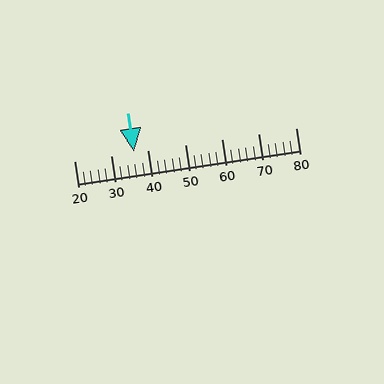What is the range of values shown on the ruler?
The ruler shows values from 20 to 80.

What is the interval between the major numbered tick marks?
The major tick marks are spaced 10 units apart.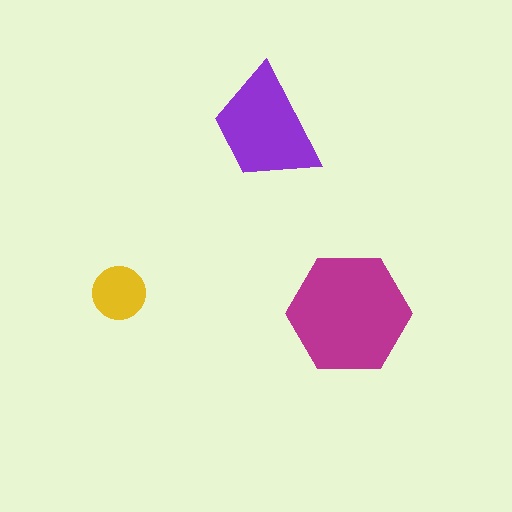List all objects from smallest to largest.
The yellow circle, the purple trapezoid, the magenta hexagon.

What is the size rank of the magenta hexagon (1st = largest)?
1st.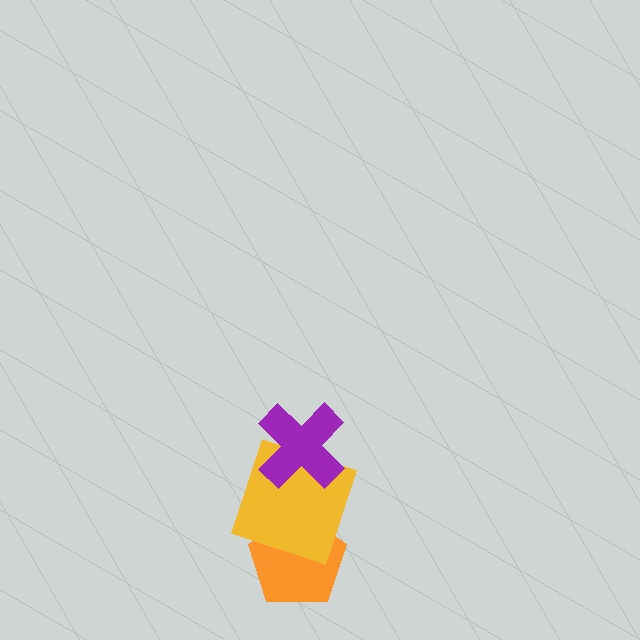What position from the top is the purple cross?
The purple cross is 1st from the top.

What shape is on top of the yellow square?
The purple cross is on top of the yellow square.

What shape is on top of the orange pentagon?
The yellow square is on top of the orange pentagon.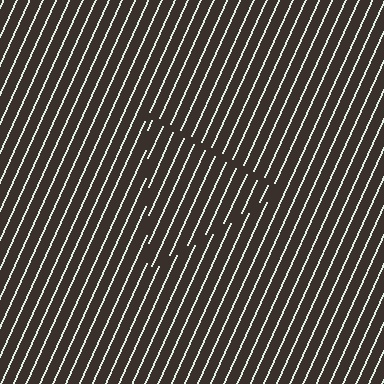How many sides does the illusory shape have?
3 sides — the line-ends trace a triangle.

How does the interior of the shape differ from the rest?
The interior of the shape contains the same grating, shifted by half a period — the contour is defined by the phase discontinuity where line-ends from the inner and outer gratings abut.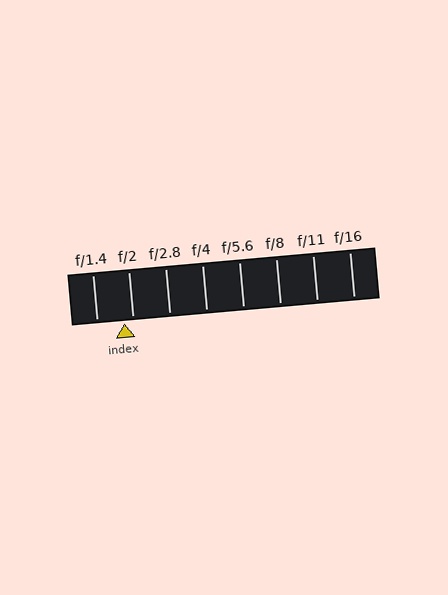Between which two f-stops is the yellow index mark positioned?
The index mark is between f/1.4 and f/2.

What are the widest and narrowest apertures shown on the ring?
The widest aperture shown is f/1.4 and the narrowest is f/16.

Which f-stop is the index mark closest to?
The index mark is closest to f/2.